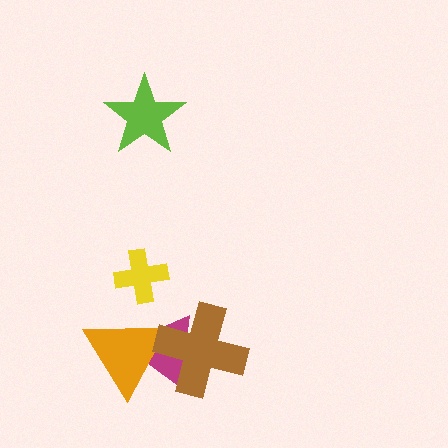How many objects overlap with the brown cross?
2 objects overlap with the brown cross.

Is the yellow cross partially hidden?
No, no other shape covers it.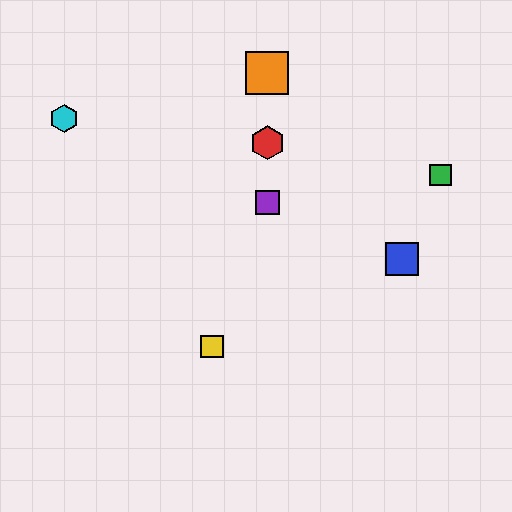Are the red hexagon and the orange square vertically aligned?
Yes, both are at x≈267.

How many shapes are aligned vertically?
3 shapes (the red hexagon, the purple square, the orange square) are aligned vertically.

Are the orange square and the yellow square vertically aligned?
No, the orange square is at x≈267 and the yellow square is at x≈212.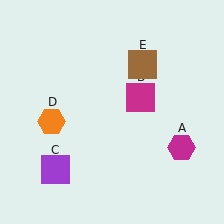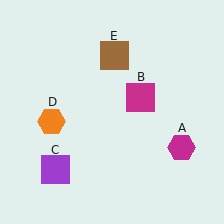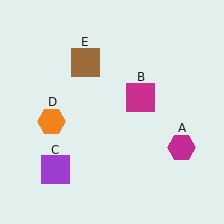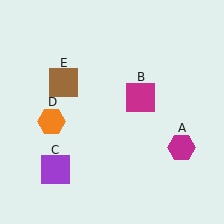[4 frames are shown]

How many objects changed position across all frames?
1 object changed position: brown square (object E).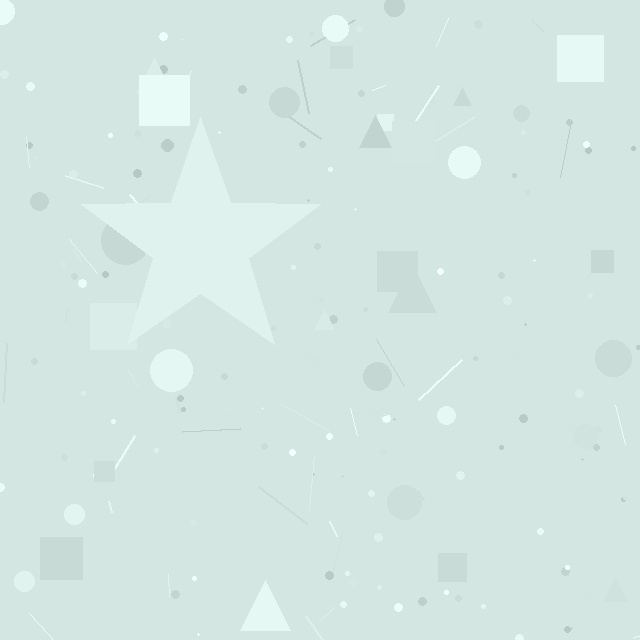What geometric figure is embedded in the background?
A star is embedded in the background.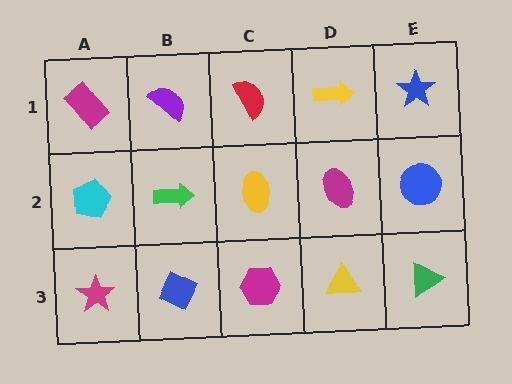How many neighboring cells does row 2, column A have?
3.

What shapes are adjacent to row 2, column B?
A purple semicircle (row 1, column B), a blue diamond (row 3, column B), a cyan pentagon (row 2, column A), a yellow ellipse (row 2, column C).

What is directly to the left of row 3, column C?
A blue diamond.